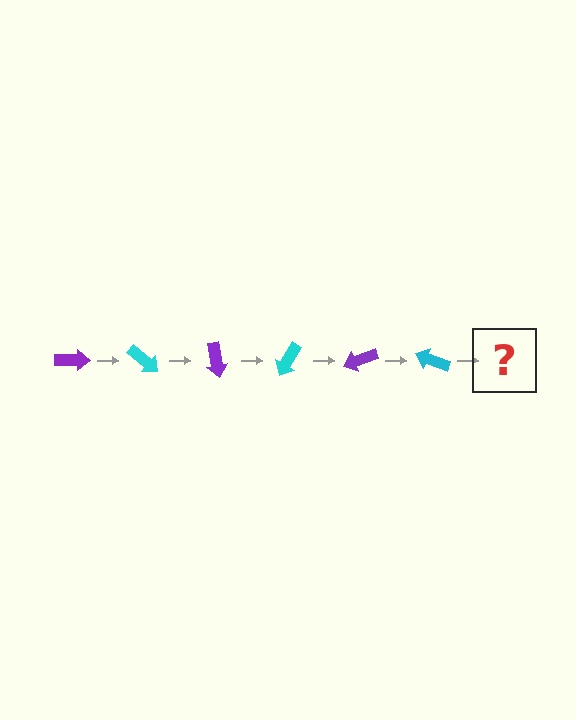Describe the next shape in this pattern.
It should be a purple arrow, rotated 240 degrees from the start.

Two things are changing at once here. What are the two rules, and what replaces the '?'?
The two rules are that it rotates 40 degrees each step and the color cycles through purple and cyan. The '?' should be a purple arrow, rotated 240 degrees from the start.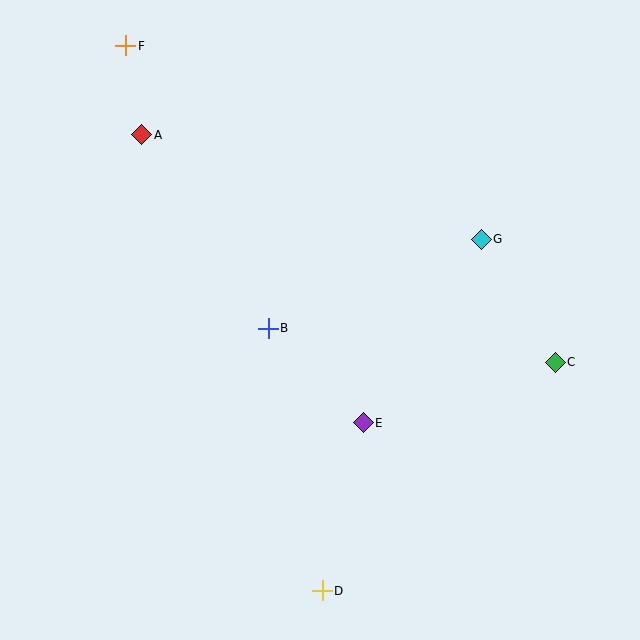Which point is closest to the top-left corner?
Point F is closest to the top-left corner.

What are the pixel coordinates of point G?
Point G is at (481, 239).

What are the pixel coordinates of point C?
Point C is at (555, 362).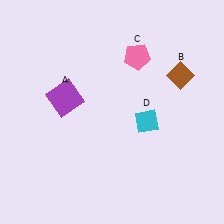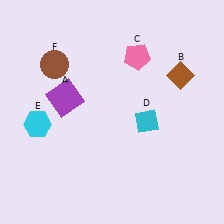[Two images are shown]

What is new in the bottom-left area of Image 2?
A cyan hexagon (E) was added in the bottom-left area of Image 2.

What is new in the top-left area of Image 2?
A brown circle (F) was added in the top-left area of Image 2.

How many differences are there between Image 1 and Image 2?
There are 2 differences between the two images.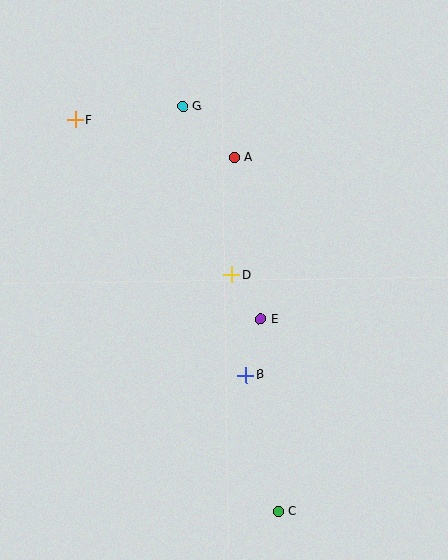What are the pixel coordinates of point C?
Point C is at (279, 511).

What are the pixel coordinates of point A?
Point A is at (234, 157).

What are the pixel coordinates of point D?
Point D is at (232, 274).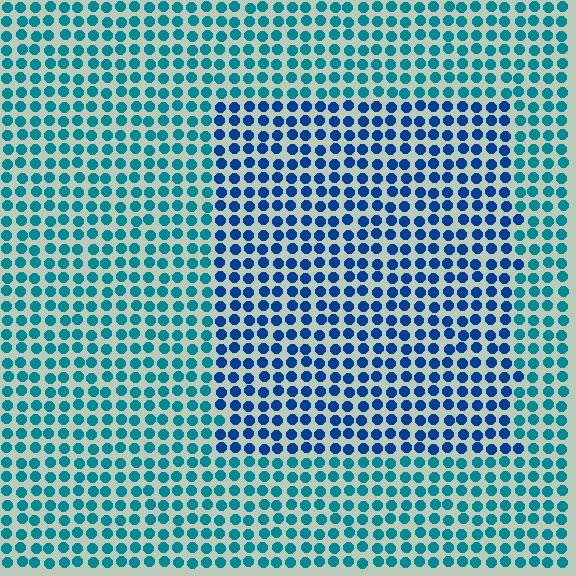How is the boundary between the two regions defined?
The boundary is defined purely by a slight shift in hue (about 31 degrees). Spacing, size, and orientation are identical on both sides.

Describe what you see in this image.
The image is filled with small teal elements in a uniform arrangement. A rectangle-shaped region is visible where the elements are tinted to a slightly different hue, forming a subtle color boundary.